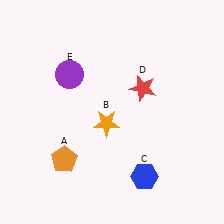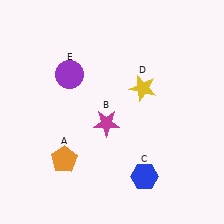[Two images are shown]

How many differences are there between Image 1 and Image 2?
There are 2 differences between the two images.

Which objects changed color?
B changed from orange to magenta. D changed from red to yellow.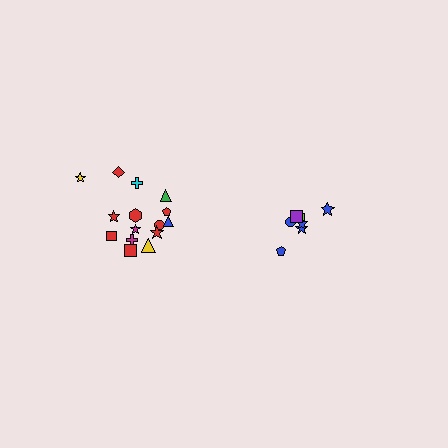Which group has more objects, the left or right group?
The left group.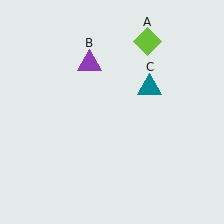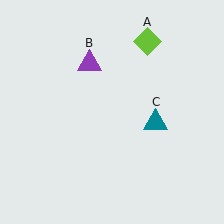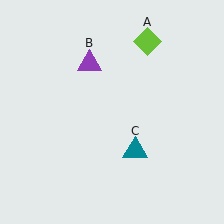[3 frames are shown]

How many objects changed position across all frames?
1 object changed position: teal triangle (object C).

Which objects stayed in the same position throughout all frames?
Lime diamond (object A) and purple triangle (object B) remained stationary.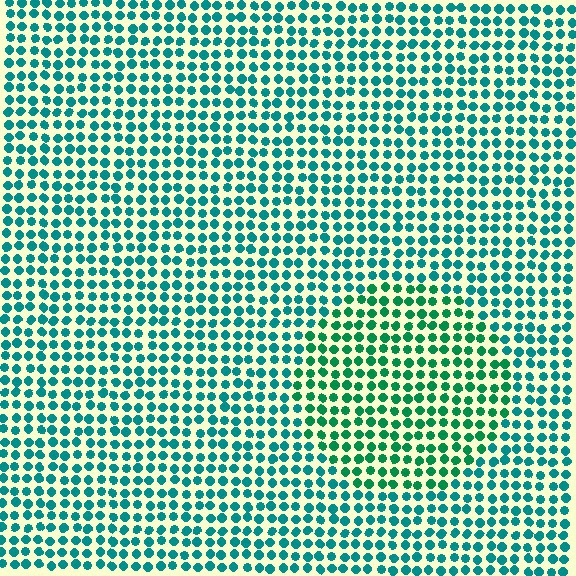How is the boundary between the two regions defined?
The boundary is defined purely by a slight shift in hue (about 28 degrees). Spacing, size, and orientation are identical on both sides.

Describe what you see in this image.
The image is filled with small teal elements in a uniform arrangement. A circle-shaped region is visible where the elements are tinted to a slightly different hue, forming a subtle color boundary.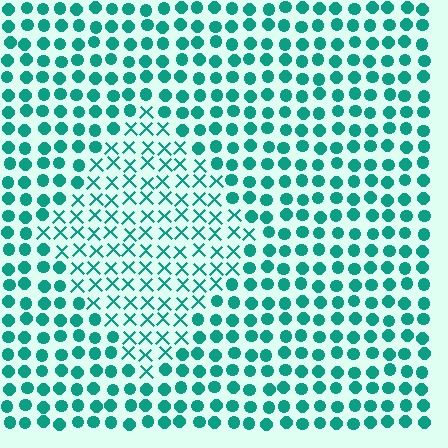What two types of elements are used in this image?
The image uses X marks inside the diamond region and circles outside it.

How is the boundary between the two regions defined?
The boundary is defined by a change in element shape: X marks inside vs. circles outside. All elements share the same color and spacing.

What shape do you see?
I see a diamond.